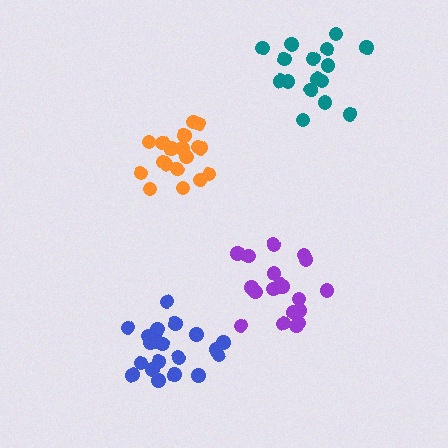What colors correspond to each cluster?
The clusters are colored: purple, blue, orange, teal.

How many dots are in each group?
Group 1: 20 dots, Group 2: 21 dots, Group 3: 19 dots, Group 4: 17 dots (77 total).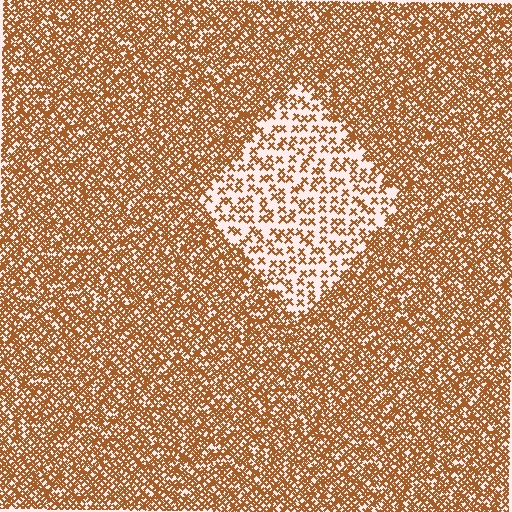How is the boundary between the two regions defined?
The boundary is defined by a change in element density (approximately 2.6x ratio). All elements are the same color, size, and shape.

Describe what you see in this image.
The image contains small brown elements arranged at two different densities. A diamond-shaped region is visible where the elements are less densely packed than the surrounding area.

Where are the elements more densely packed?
The elements are more densely packed outside the diamond boundary.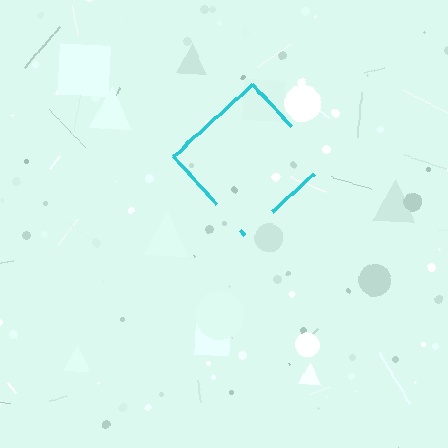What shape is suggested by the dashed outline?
The dashed outline suggests a diamond.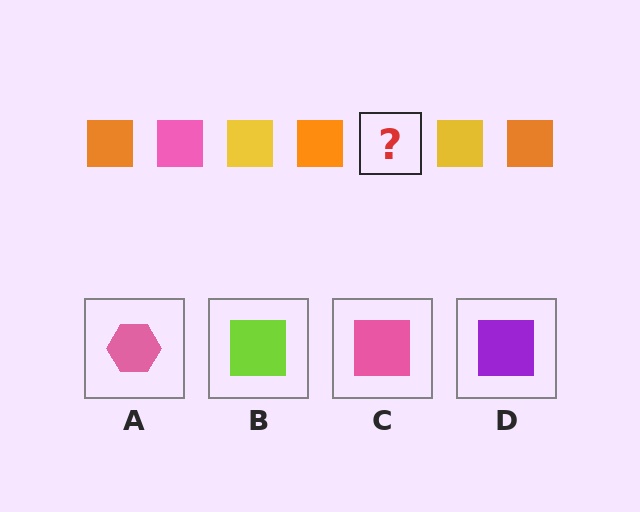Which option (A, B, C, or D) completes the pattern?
C.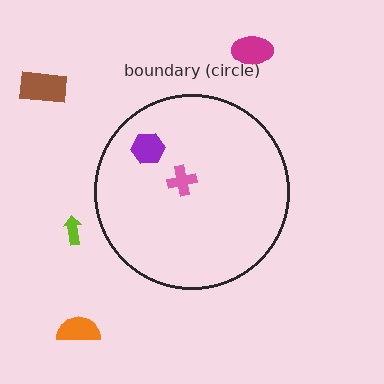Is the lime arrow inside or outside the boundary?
Outside.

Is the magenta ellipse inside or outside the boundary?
Outside.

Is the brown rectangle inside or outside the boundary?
Outside.